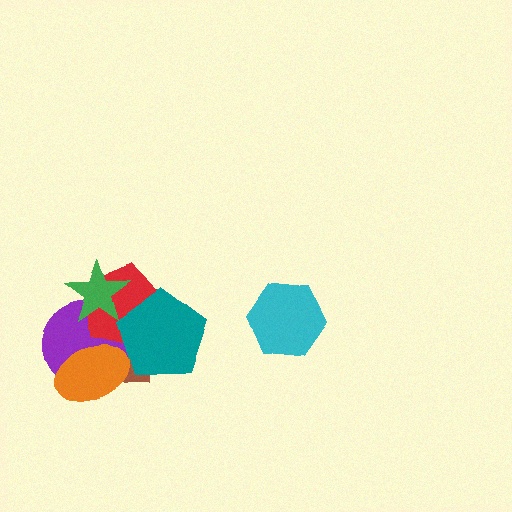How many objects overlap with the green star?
2 objects overlap with the green star.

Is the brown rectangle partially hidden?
Yes, it is partially covered by another shape.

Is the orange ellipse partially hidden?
Yes, it is partially covered by another shape.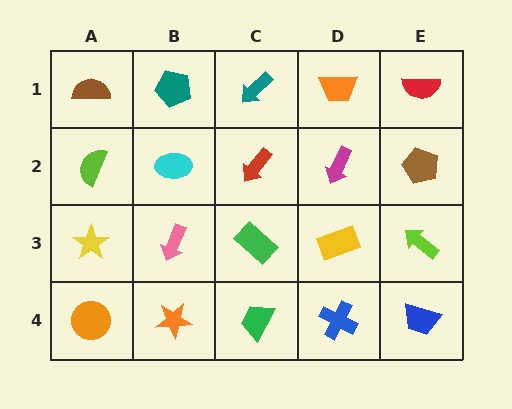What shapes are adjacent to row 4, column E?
A lime arrow (row 3, column E), a blue cross (row 4, column D).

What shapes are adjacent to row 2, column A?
A brown semicircle (row 1, column A), a yellow star (row 3, column A), a cyan ellipse (row 2, column B).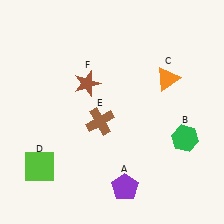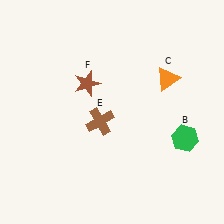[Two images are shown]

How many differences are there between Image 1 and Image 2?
There are 2 differences between the two images.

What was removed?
The purple pentagon (A), the lime square (D) were removed in Image 2.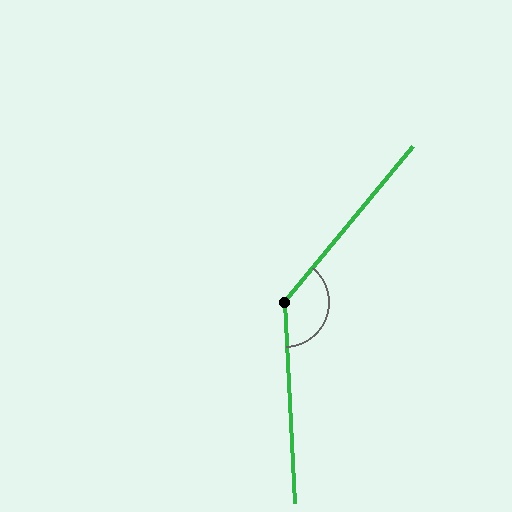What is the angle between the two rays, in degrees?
Approximately 137 degrees.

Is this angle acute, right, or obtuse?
It is obtuse.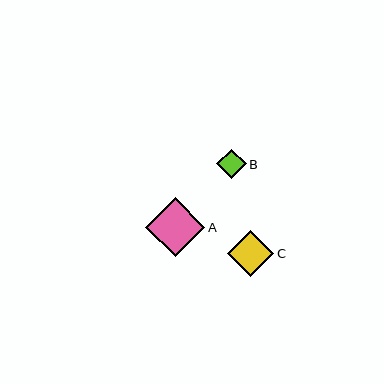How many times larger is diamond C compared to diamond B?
Diamond C is approximately 1.5 times the size of diamond B.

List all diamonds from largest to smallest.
From largest to smallest: A, C, B.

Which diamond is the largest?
Diamond A is the largest with a size of approximately 59 pixels.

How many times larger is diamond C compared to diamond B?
Diamond C is approximately 1.5 times the size of diamond B.